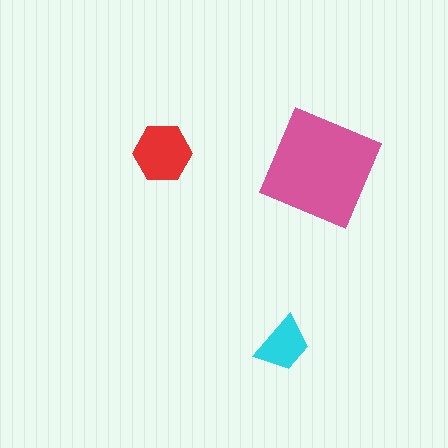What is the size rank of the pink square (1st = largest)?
1st.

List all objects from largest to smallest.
The pink square, the red hexagon, the cyan trapezoid.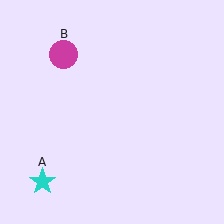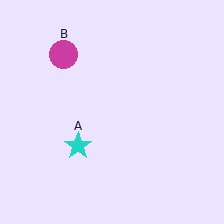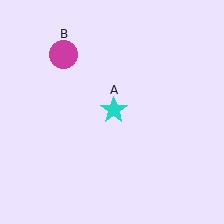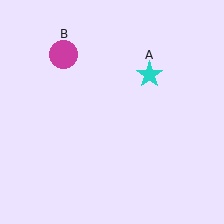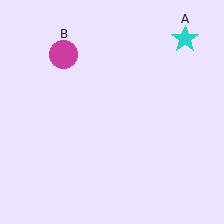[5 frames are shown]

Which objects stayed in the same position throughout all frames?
Magenta circle (object B) remained stationary.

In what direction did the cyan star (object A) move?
The cyan star (object A) moved up and to the right.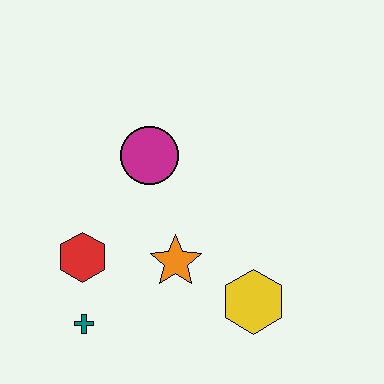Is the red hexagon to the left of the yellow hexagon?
Yes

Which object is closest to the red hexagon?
The teal cross is closest to the red hexagon.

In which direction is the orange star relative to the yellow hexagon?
The orange star is to the left of the yellow hexagon.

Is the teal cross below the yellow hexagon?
Yes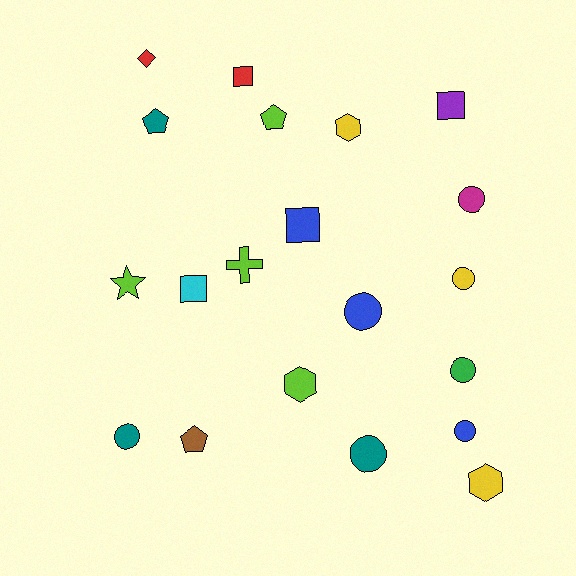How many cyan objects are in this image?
There is 1 cyan object.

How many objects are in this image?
There are 20 objects.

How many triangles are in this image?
There are no triangles.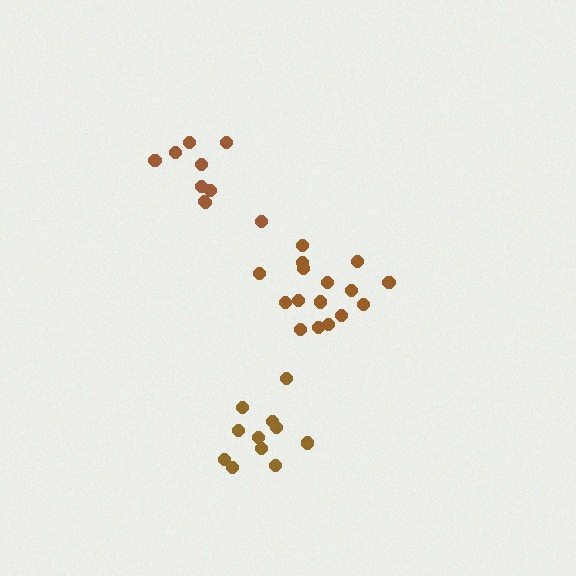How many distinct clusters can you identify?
There are 3 distinct clusters.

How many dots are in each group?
Group 1: 16 dots, Group 2: 10 dots, Group 3: 11 dots (37 total).